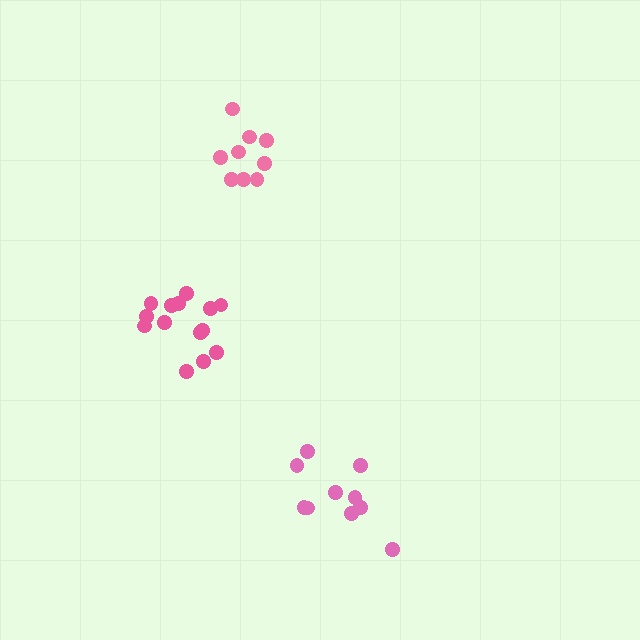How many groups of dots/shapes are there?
There are 3 groups.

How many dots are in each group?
Group 1: 10 dots, Group 2: 14 dots, Group 3: 9 dots (33 total).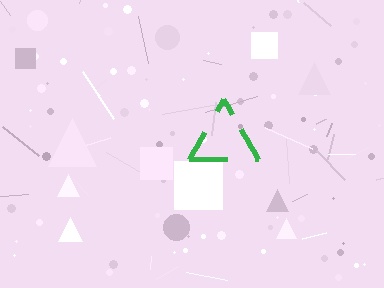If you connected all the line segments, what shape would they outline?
They would outline a triangle.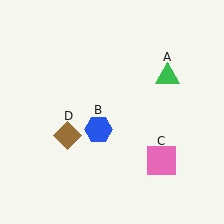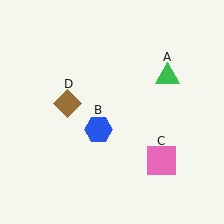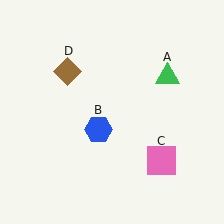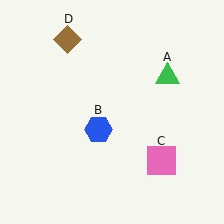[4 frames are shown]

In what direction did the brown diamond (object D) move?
The brown diamond (object D) moved up.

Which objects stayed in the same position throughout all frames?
Green triangle (object A) and blue hexagon (object B) and pink square (object C) remained stationary.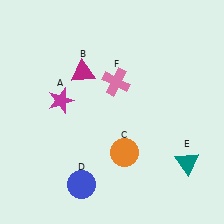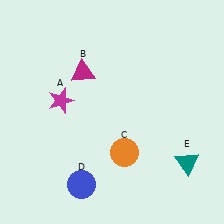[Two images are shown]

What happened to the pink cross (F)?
The pink cross (F) was removed in Image 2. It was in the top-right area of Image 1.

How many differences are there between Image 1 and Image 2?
There is 1 difference between the two images.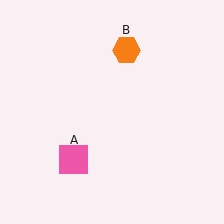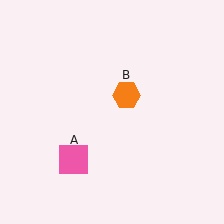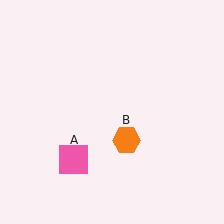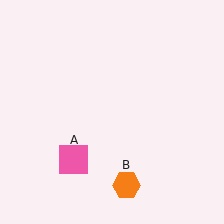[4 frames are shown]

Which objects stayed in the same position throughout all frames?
Pink square (object A) remained stationary.